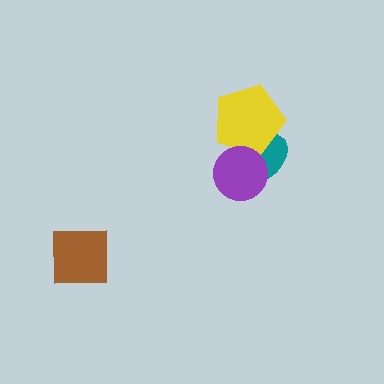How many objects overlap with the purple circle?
2 objects overlap with the purple circle.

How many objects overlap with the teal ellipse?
2 objects overlap with the teal ellipse.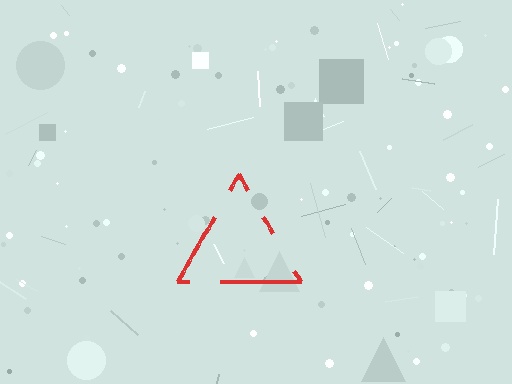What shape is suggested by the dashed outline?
The dashed outline suggests a triangle.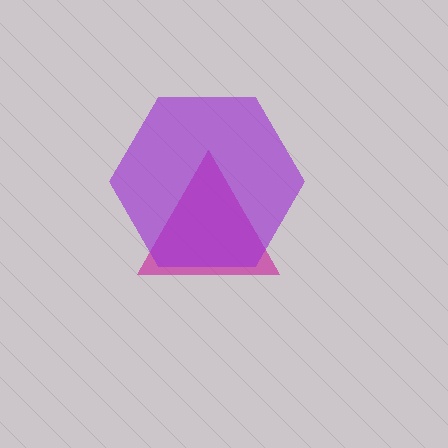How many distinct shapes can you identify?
There are 2 distinct shapes: a magenta triangle, a purple hexagon.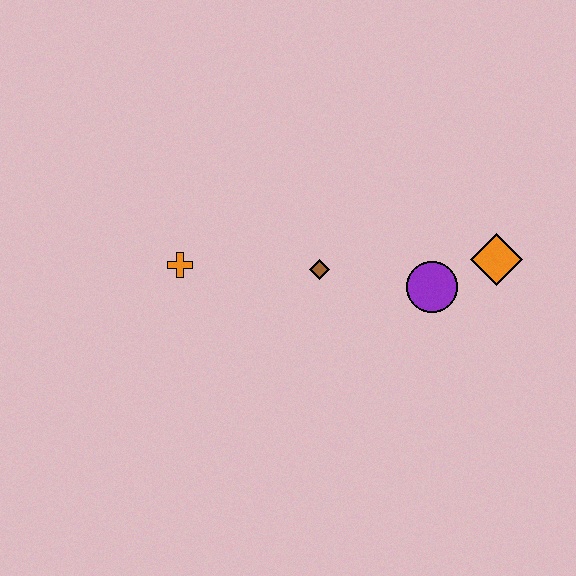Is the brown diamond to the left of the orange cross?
No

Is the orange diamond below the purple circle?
No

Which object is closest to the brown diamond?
The purple circle is closest to the brown diamond.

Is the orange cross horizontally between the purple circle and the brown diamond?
No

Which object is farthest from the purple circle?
The orange cross is farthest from the purple circle.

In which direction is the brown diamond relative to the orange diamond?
The brown diamond is to the left of the orange diamond.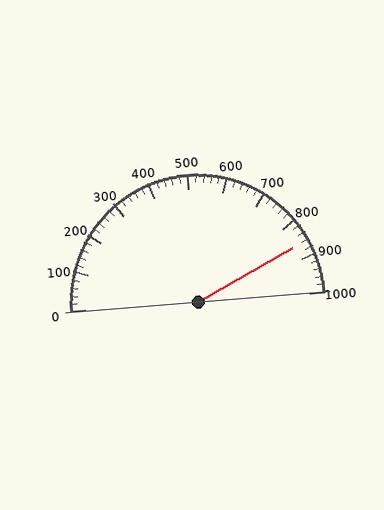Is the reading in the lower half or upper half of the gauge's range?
The reading is in the upper half of the range (0 to 1000).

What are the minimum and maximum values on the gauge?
The gauge ranges from 0 to 1000.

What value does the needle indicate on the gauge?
The needle indicates approximately 860.